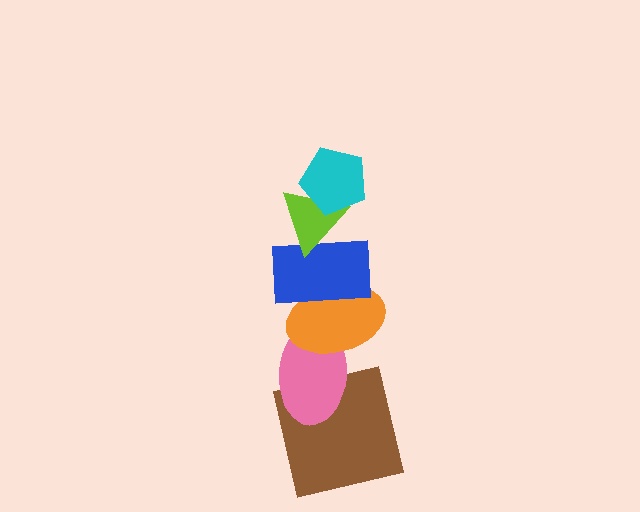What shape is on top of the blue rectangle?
The lime triangle is on top of the blue rectangle.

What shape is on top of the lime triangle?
The cyan pentagon is on top of the lime triangle.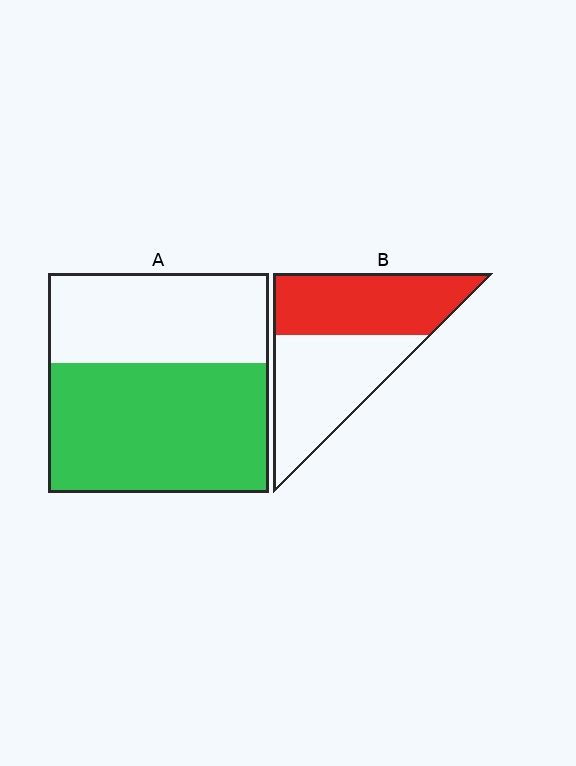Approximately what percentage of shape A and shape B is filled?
A is approximately 60% and B is approximately 50%.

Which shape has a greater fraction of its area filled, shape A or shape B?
Shape A.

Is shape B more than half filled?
Roughly half.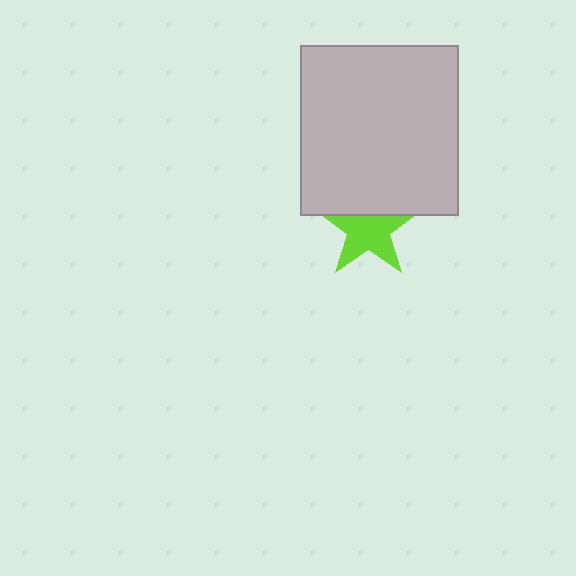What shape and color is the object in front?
The object in front is a light gray rectangle.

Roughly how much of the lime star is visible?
Most of it is visible (roughly 70%).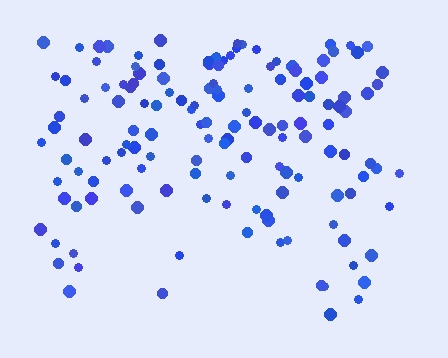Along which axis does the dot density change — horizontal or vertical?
Vertical.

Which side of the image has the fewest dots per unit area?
The bottom.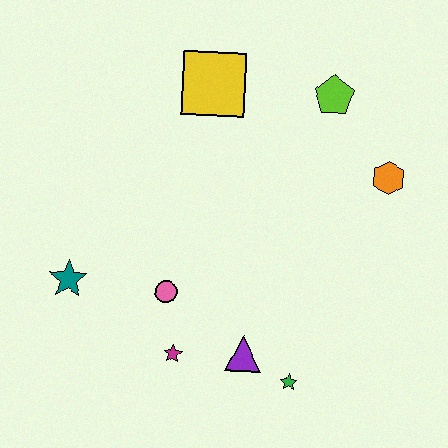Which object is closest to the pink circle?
The magenta star is closest to the pink circle.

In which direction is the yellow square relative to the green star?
The yellow square is above the green star.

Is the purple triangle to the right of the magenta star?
Yes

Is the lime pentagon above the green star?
Yes